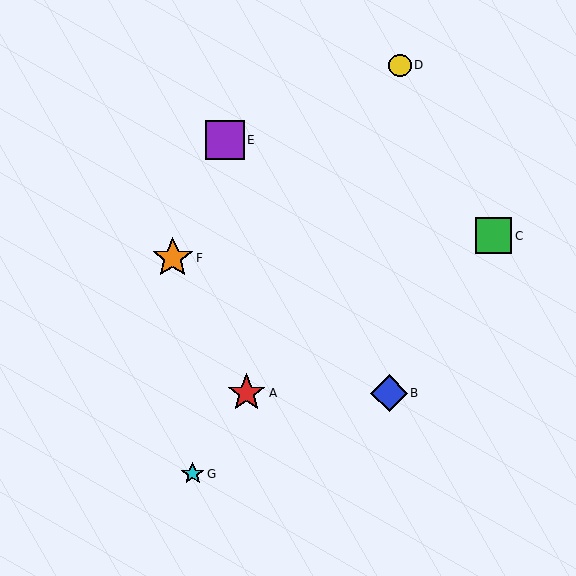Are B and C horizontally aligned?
No, B is at y≈393 and C is at y≈236.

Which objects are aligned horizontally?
Objects A, B are aligned horizontally.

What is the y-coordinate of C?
Object C is at y≈236.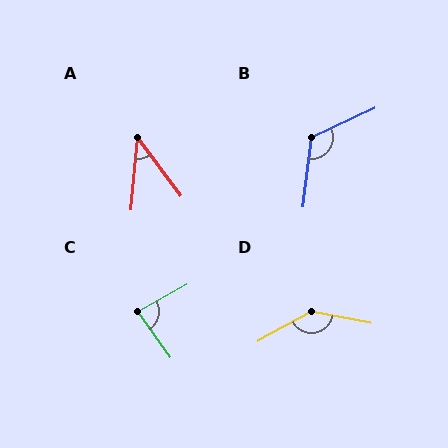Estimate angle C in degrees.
Approximately 84 degrees.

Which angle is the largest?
D, at approximately 140 degrees.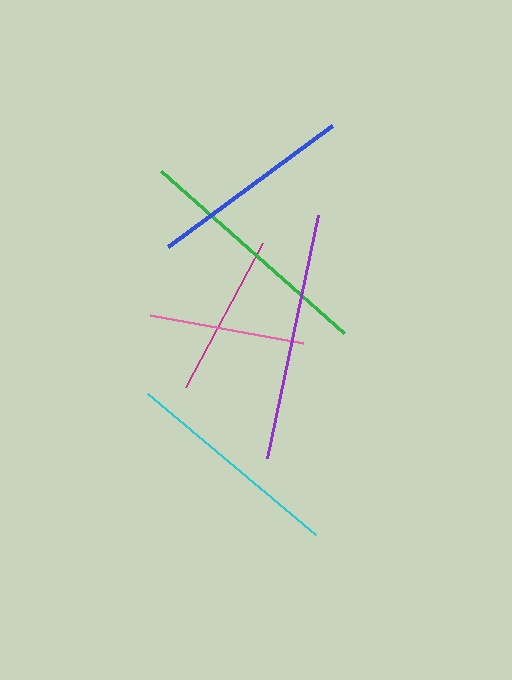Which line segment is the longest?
The purple line is the longest at approximately 249 pixels.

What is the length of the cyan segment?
The cyan segment is approximately 220 pixels long.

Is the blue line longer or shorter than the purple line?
The purple line is longer than the blue line.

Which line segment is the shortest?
The pink line is the shortest at approximately 156 pixels.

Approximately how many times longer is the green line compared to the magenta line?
The green line is approximately 1.5 times the length of the magenta line.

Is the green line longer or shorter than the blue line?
The green line is longer than the blue line.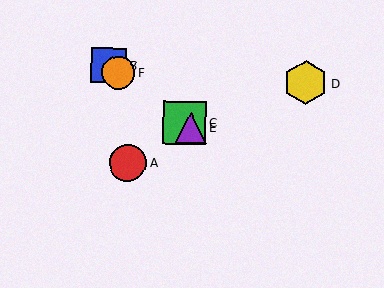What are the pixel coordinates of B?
Object B is at (109, 65).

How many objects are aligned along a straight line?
4 objects (B, C, E, F) are aligned along a straight line.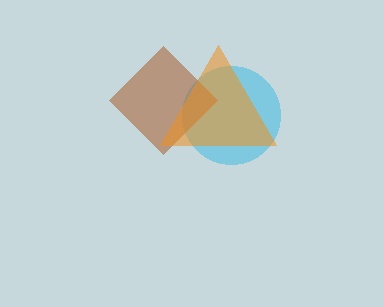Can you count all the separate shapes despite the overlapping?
Yes, there are 3 separate shapes.